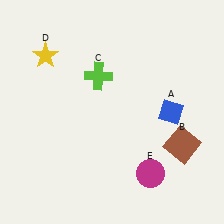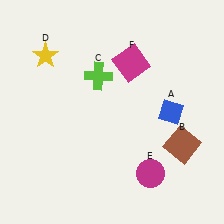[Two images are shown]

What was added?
A magenta square (F) was added in Image 2.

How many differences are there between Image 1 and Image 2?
There is 1 difference between the two images.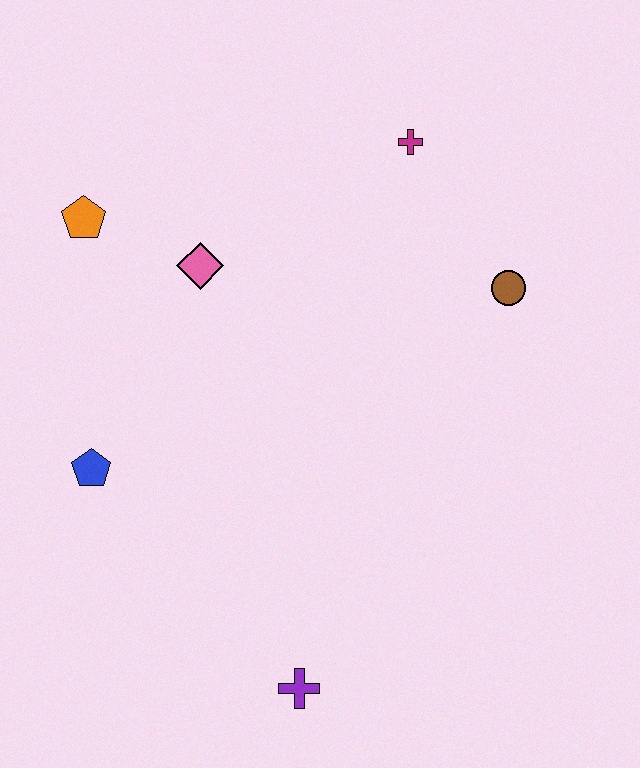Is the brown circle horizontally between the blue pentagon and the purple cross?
No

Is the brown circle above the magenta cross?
No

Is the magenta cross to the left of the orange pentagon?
No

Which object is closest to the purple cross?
The blue pentagon is closest to the purple cross.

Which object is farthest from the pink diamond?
The purple cross is farthest from the pink diamond.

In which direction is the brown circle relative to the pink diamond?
The brown circle is to the right of the pink diamond.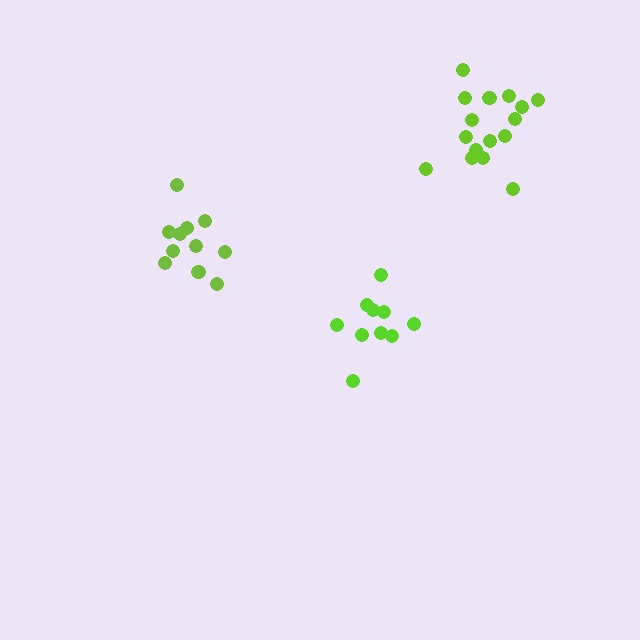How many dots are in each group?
Group 1: 10 dots, Group 2: 11 dots, Group 3: 16 dots (37 total).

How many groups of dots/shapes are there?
There are 3 groups.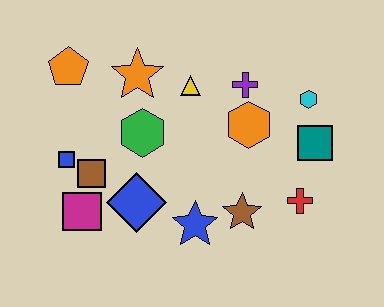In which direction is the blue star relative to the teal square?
The blue star is to the left of the teal square.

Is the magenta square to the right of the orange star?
No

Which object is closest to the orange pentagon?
The orange star is closest to the orange pentagon.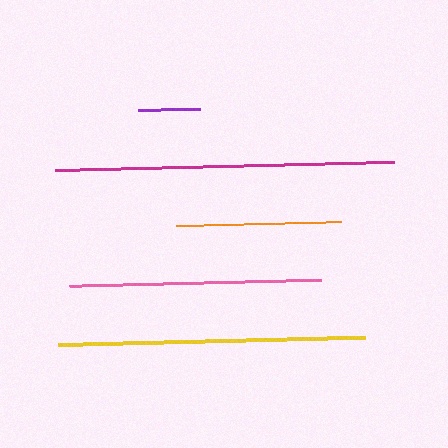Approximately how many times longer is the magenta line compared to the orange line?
The magenta line is approximately 2.1 times the length of the orange line.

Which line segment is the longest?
The magenta line is the longest at approximately 339 pixels.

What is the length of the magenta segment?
The magenta segment is approximately 339 pixels long.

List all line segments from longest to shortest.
From longest to shortest: magenta, yellow, pink, orange, purple.